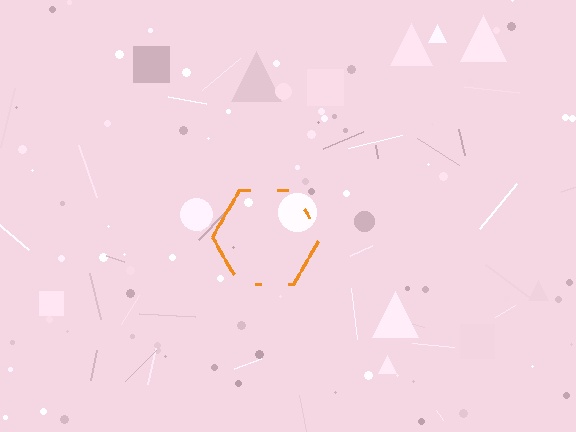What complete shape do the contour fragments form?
The contour fragments form a hexagon.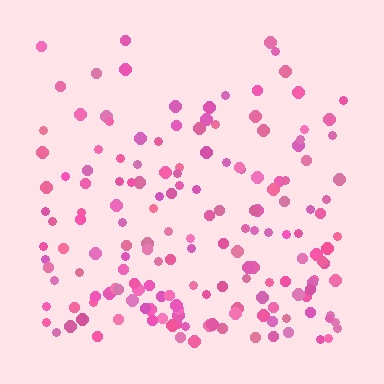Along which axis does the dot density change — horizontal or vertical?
Vertical.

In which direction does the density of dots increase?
From top to bottom, with the bottom side densest.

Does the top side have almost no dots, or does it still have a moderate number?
Still a moderate number, just noticeably fewer than the bottom.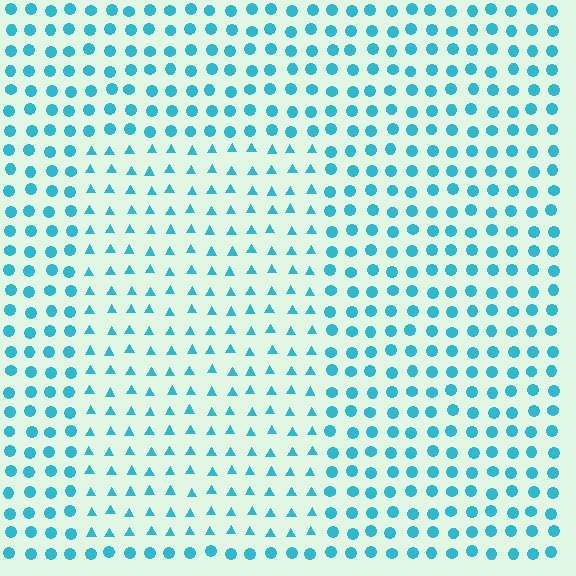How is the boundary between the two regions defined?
The boundary is defined by a change in element shape: triangles inside vs. circles outside. All elements share the same color and spacing.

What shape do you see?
I see a rectangle.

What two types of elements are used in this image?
The image uses triangles inside the rectangle region and circles outside it.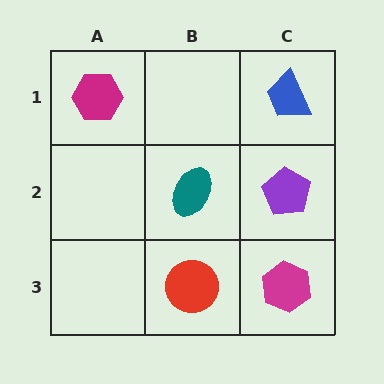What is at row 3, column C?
A magenta hexagon.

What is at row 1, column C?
A blue trapezoid.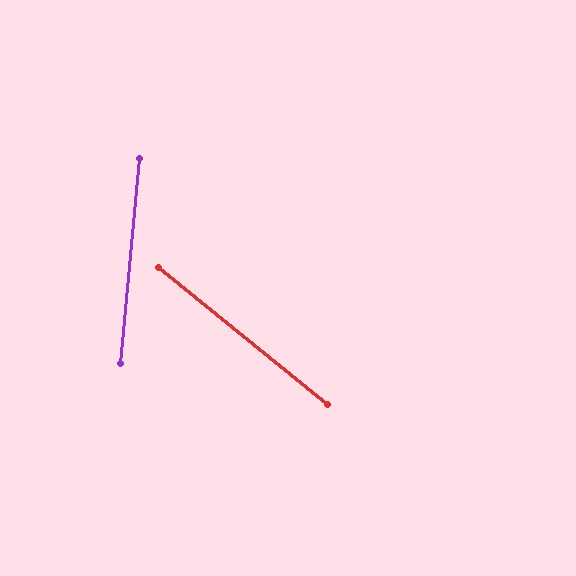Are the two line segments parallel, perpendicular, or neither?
Neither parallel nor perpendicular — they differ by about 56°.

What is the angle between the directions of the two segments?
Approximately 56 degrees.